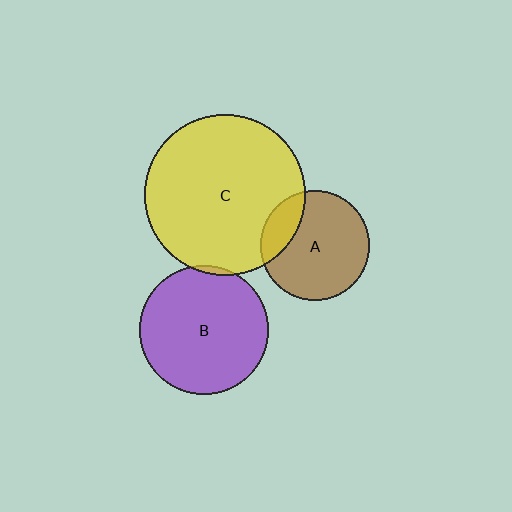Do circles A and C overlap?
Yes.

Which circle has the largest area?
Circle C (yellow).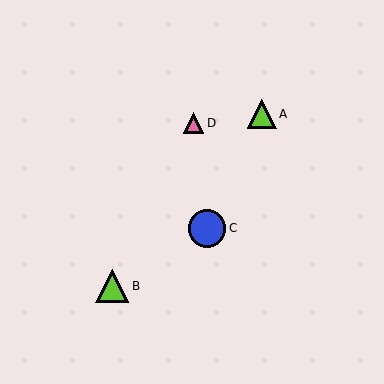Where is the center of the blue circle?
The center of the blue circle is at (207, 228).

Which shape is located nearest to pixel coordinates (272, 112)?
The lime triangle (labeled A) at (262, 114) is nearest to that location.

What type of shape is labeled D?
Shape D is a pink triangle.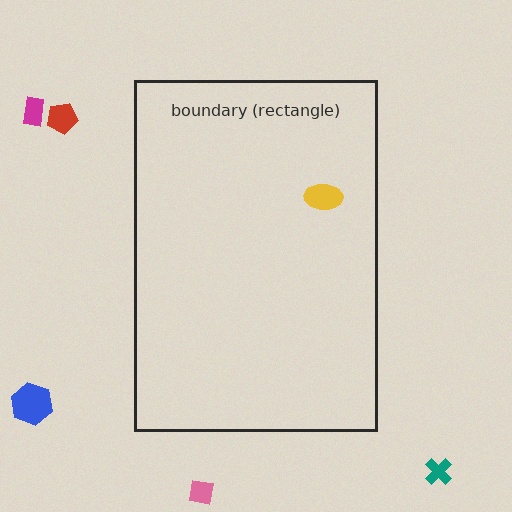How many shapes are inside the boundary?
1 inside, 5 outside.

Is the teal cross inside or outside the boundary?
Outside.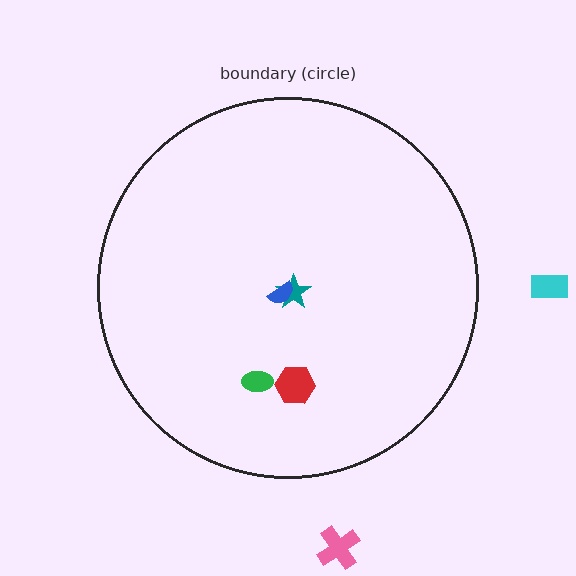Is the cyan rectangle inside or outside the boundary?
Outside.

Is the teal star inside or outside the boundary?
Inside.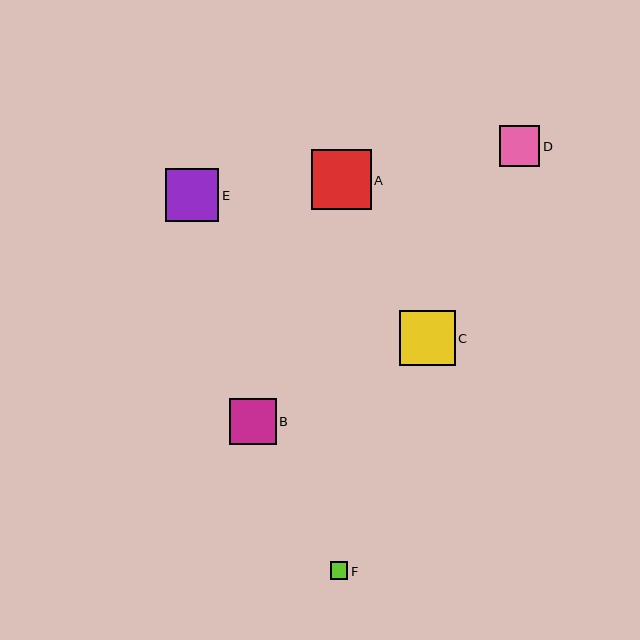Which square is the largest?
Square A is the largest with a size of approximately 60 pixels.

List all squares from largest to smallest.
From largest to smallest: A, C, E, B, D, F.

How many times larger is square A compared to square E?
Square A is approximately 1.1 times the size of square E.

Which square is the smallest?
Square F is the smallest with a size of approximately 18 pixels.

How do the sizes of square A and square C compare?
Square A and square C are approximately the same size.